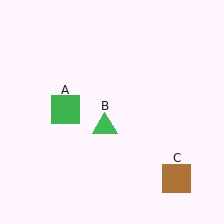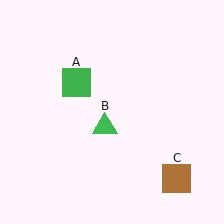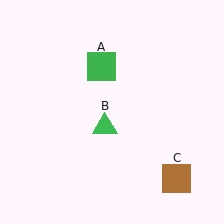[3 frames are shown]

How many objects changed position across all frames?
1 object changed position: green square (object A).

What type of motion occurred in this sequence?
The green square (object A) rotated clockwise around the center of the scene.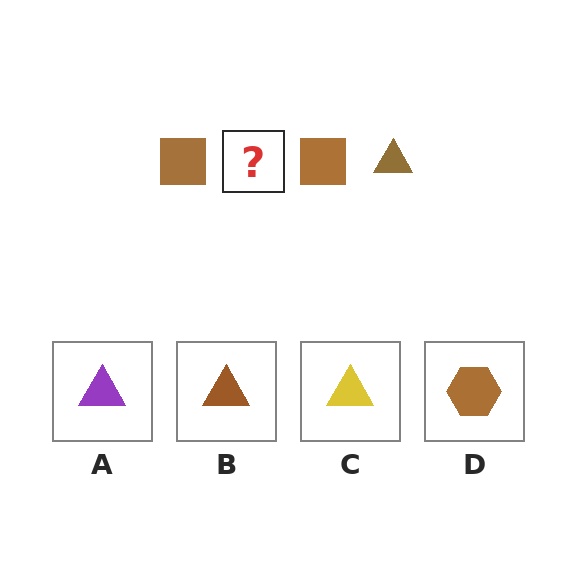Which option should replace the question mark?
Option B.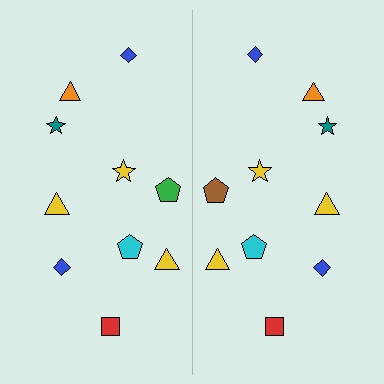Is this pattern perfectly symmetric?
No, the pattern is not perfectly symmetric. The brown pentagon on the right side breaks the symmetry — its mirror counterpart is green.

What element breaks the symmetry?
The brown pentagon on the right side breaks the symmetry — its mirror counterpart is green.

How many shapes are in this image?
There are 20 shapes in this image.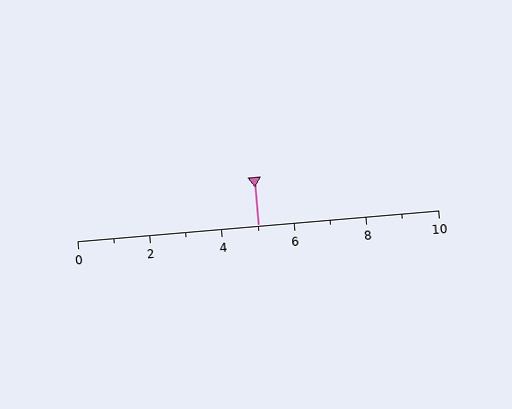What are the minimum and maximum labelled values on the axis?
The axis runs from 0 to 10.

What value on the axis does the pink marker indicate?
The marker indicates approximately 5.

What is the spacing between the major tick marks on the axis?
The major ticks are spaced 2 apart.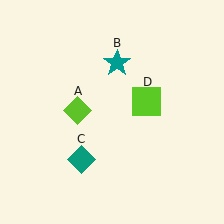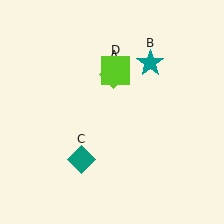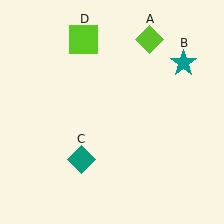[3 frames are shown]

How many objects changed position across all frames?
3 objects changed position: lime diamond (object A), teal star (object B), lime square (object D).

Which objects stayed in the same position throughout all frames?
Teal diamond (object C) remained stationary.